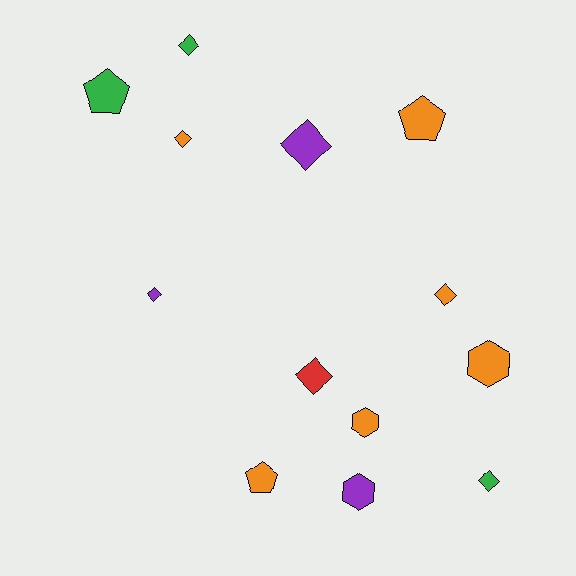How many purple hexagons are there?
There is 1 purple hexagon.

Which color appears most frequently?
Orange, with 6 objects.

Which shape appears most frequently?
Diamond, with 7 objects.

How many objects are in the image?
There are 13 objects.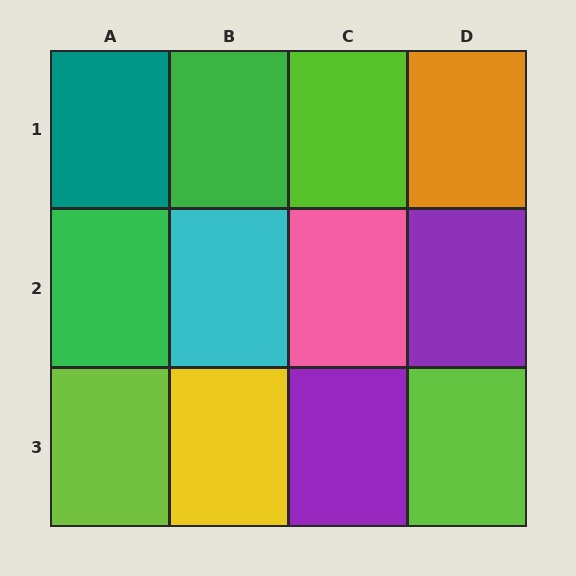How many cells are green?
2 cells are green.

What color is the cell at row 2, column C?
Pink.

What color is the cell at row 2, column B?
Cyan.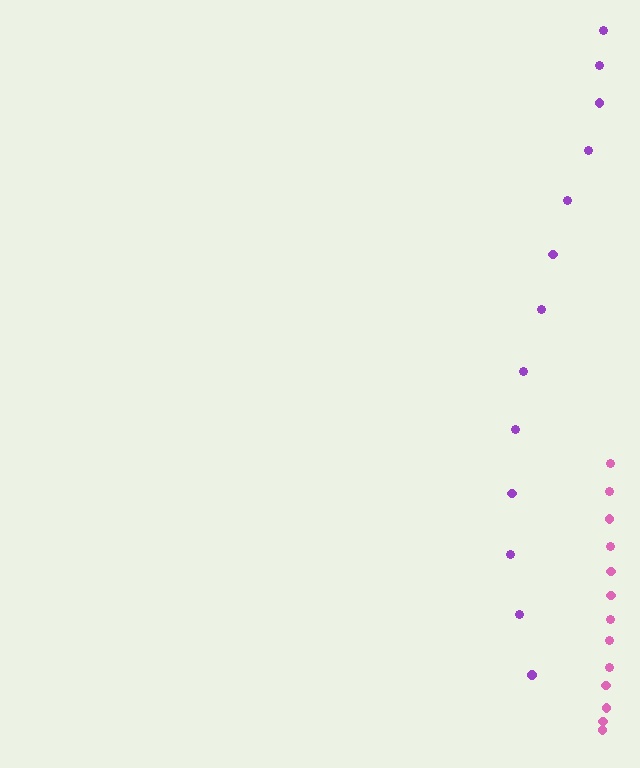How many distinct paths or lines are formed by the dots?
There are 2 distinct paths.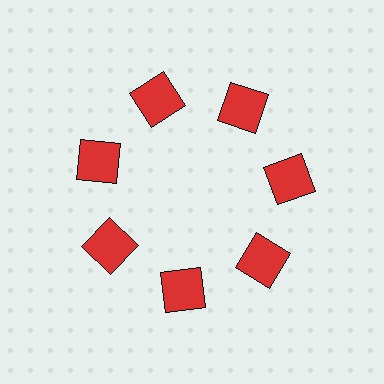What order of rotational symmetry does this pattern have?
This pattern has 7-fold rotational symmetry.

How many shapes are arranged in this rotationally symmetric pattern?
There are 7 shapes, arranged in 7 groups of 1.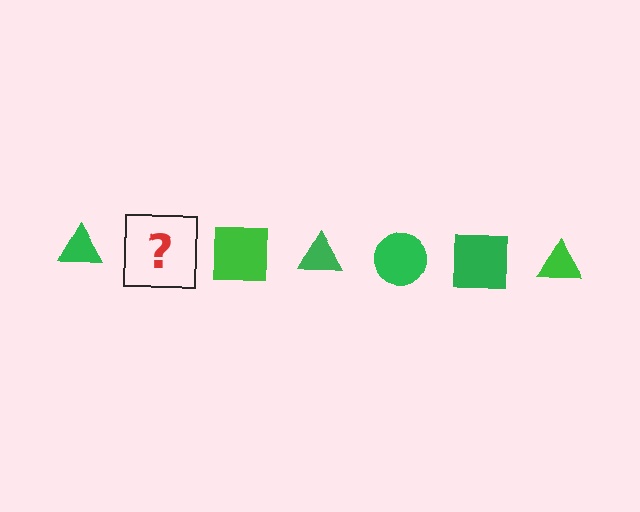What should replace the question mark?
The question mark should be replaced with a green circle.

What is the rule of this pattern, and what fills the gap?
The rule is that the pattern cycles through triangle, circle, square shapes in green. The gap should be filled with a green circle.